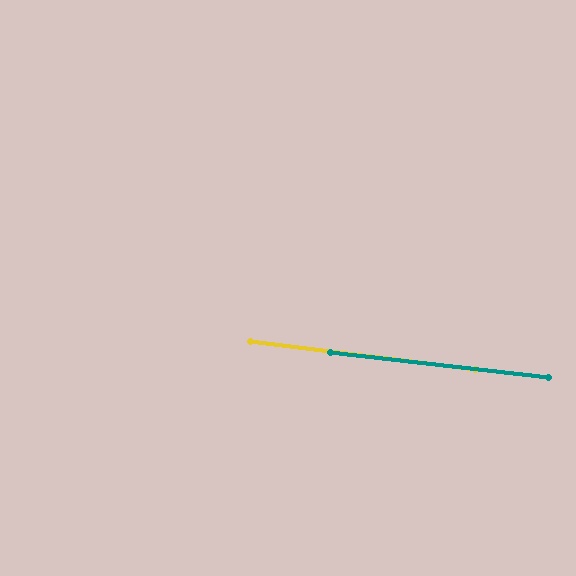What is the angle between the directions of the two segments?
Approximately 0 degrees.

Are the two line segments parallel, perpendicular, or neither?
Parallel — their directions differ by only 0.4°.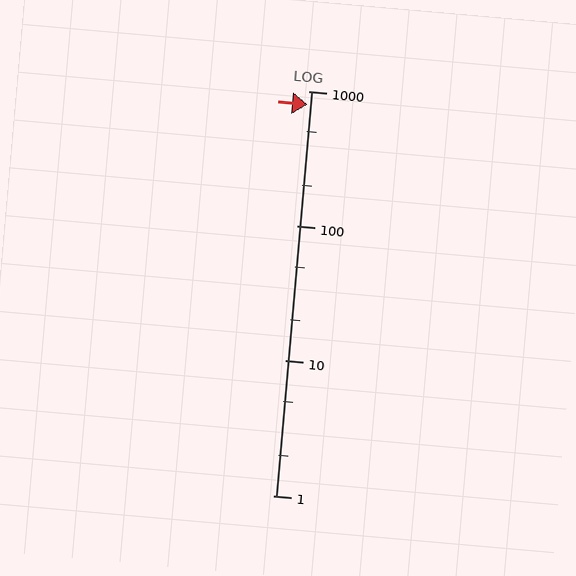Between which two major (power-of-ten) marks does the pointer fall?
The pointer is between 100 and 1000.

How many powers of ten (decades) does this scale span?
The scale spans 3 decades, from 1 to 1000.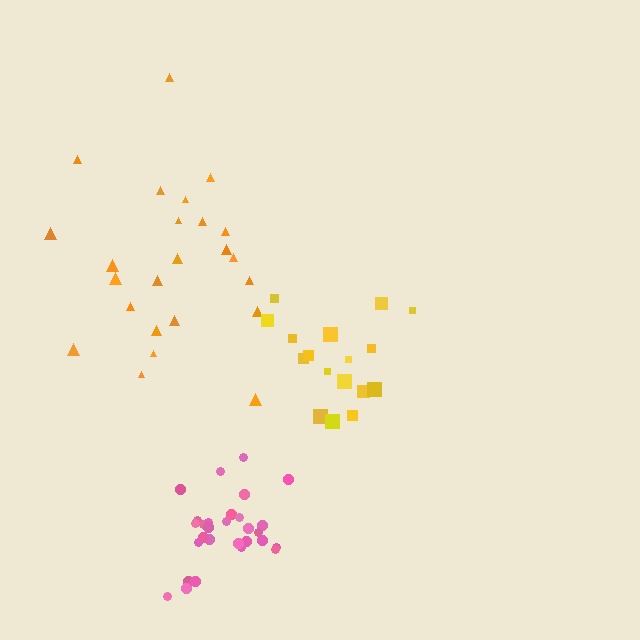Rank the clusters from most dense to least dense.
pink, yellow, orange.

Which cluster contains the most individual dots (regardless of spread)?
Pink (29).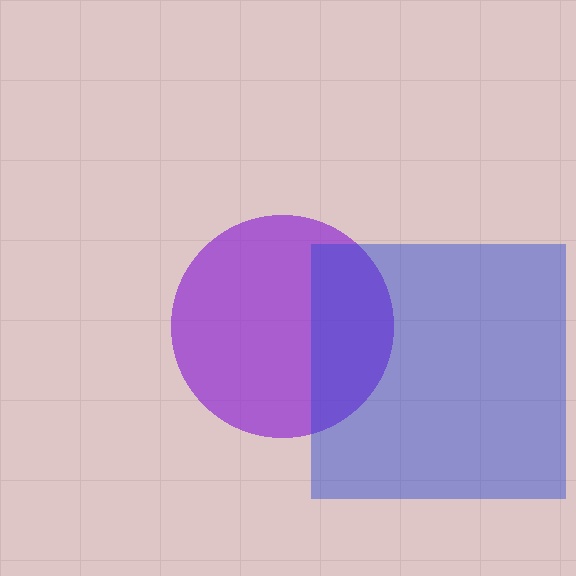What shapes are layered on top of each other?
The layered shapes are: a purple circle, a blue square.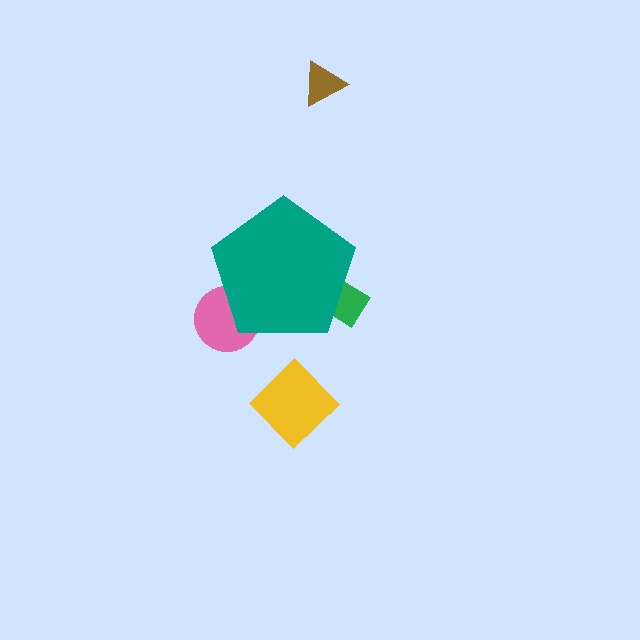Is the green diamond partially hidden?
Yes, the green diamond is partially hidden behind the teal pentagon.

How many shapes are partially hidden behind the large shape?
2 shapes are partially hidden.